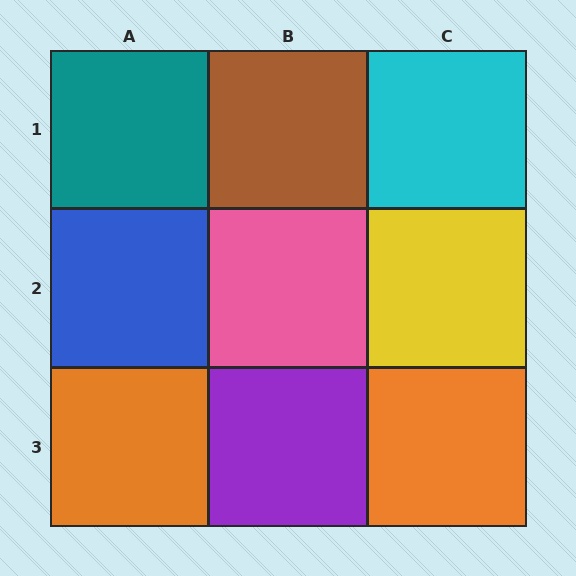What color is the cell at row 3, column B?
Purple.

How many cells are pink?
1 cell is pink.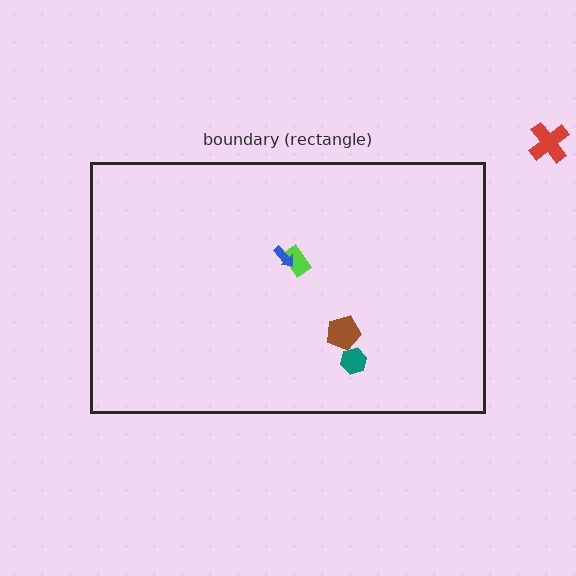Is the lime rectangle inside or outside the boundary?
Inside.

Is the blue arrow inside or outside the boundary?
Inside.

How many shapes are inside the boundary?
4 inside, 1 outside.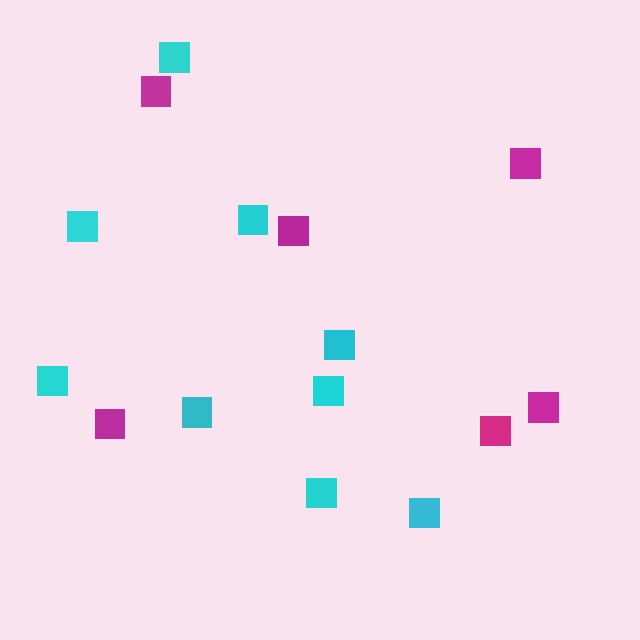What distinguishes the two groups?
There are 2 groups: one group of magenta squares (6) and one group of cyan squares (9).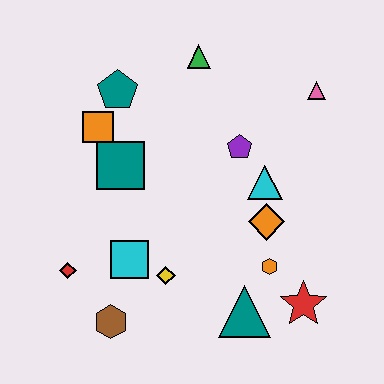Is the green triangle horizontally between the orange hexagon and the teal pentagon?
Yes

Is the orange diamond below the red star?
No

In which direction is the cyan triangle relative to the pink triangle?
The cyan triangle is below the pink triangle.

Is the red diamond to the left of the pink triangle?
Yes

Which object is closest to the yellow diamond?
The cyan square is closest to the yellow diamond.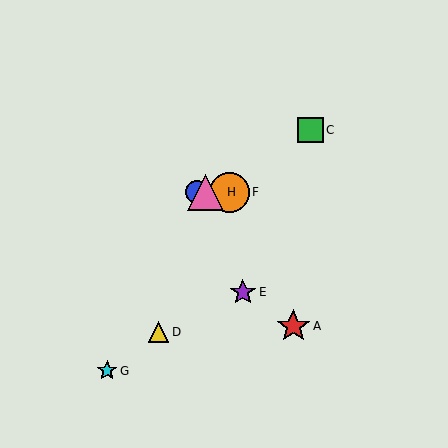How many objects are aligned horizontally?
3 objects (B, F, H) are aligned horizontally.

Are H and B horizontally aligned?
Yes, both are at y≈192.